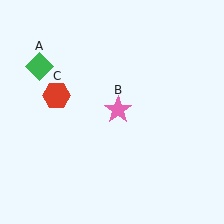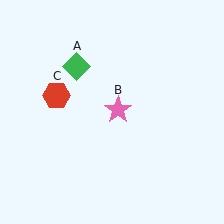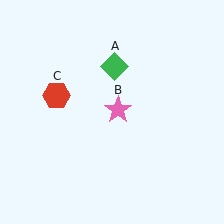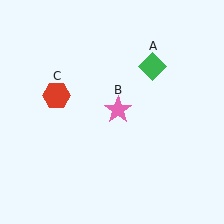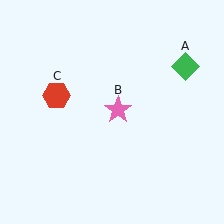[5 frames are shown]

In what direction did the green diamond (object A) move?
The green diamond (object A) moved right.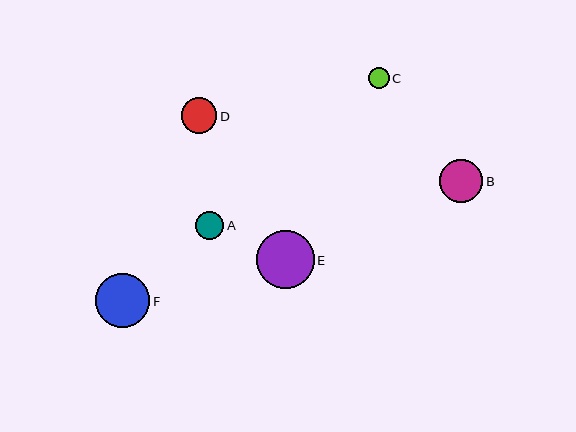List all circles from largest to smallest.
From largest to smallest: E, F, B, D, A, C.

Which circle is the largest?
Circle E is the largest with a size of approximately 58 pixels.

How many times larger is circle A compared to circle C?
Circle A is approximately 1.4 times the size of circle C.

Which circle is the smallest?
Circle C is the smallest with a size of approximately 21 pixels.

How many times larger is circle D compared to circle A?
Circle D is approximately 1.3 times the size of circle A.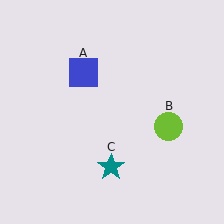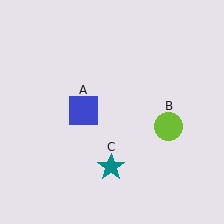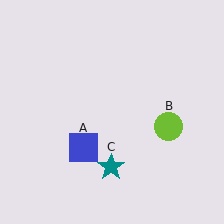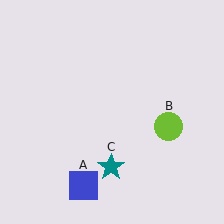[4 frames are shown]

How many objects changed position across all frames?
1 object changed position: blue square (object A).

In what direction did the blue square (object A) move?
The blue square (object A) moved down.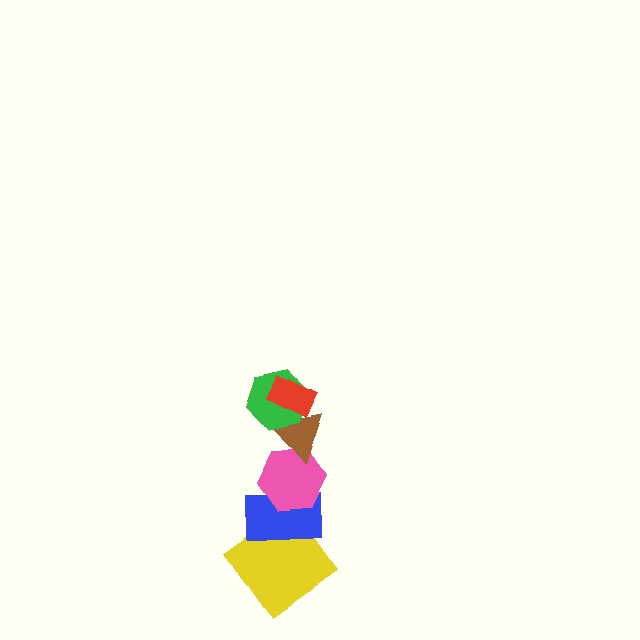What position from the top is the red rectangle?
The red rectangle is 1st from the top.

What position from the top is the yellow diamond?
The yellow diamond is 6th from the top.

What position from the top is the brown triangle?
The brown triangle is 3rd from the top.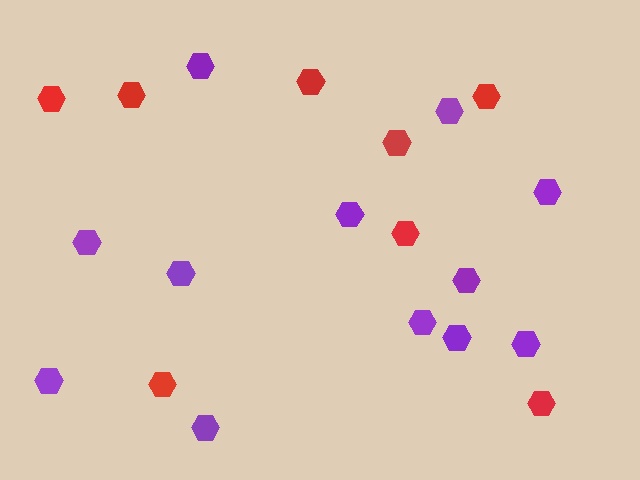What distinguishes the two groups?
There are 2 groups: one group of red hexagons (8) and one group of purple hexagons (12).